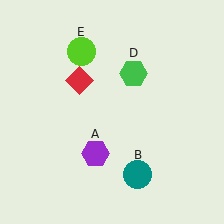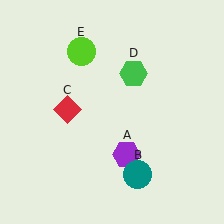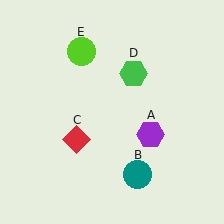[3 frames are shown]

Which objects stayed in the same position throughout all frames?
Teal circle (object B) and green hexagon (object D) and lime circle (object E) remained stationary.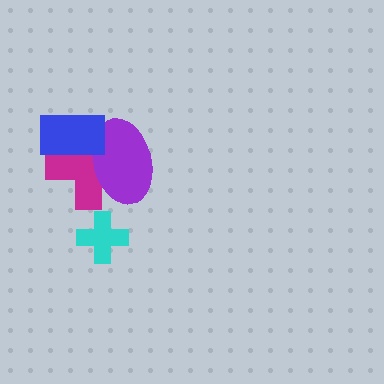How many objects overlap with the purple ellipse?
2 objects overlap with the purple ellipse.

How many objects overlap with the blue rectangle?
2 objects overlap with the blue rectangle.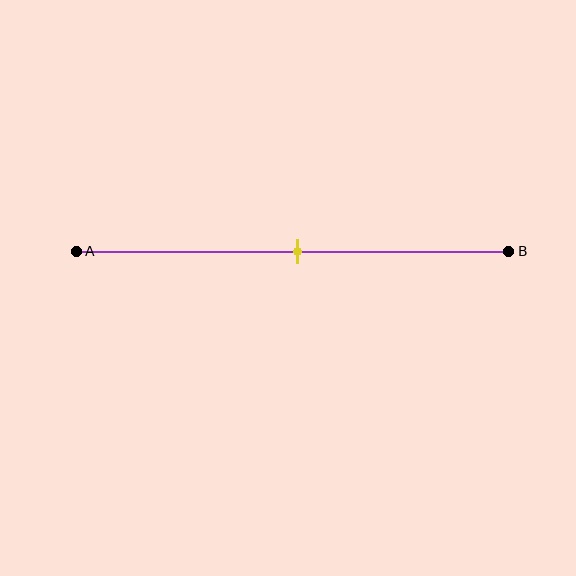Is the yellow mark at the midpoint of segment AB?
Yes, the mark is approximately at the midpoint.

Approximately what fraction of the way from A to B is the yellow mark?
The yellow mark is approximately 50% of the way from A to B.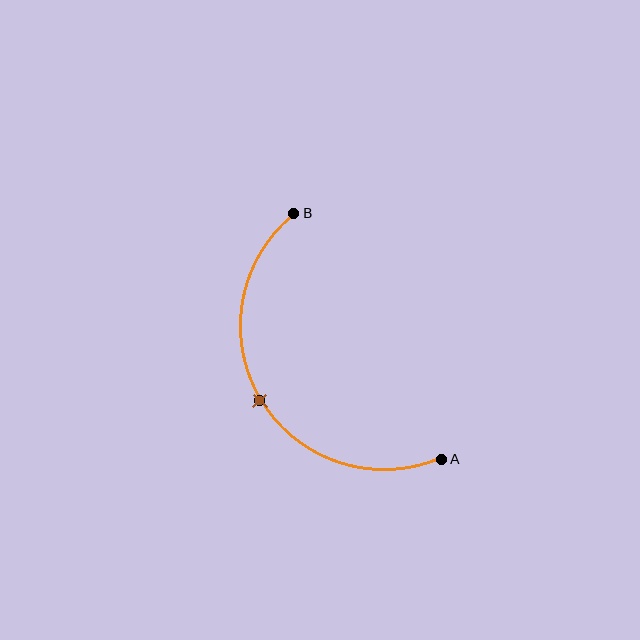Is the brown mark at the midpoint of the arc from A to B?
Yes. The brown mark lies on the arc at equal arc-length from both A and B — it is the arc midpoint.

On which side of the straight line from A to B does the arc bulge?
The arc bulges to the left of the straight line connecting A and B.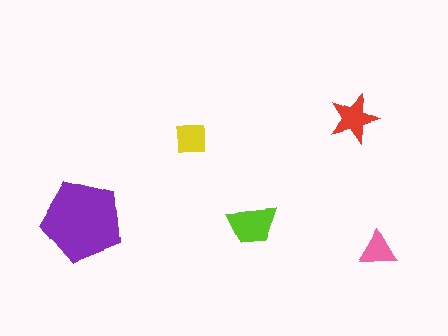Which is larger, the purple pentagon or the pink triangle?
The purple pentagon.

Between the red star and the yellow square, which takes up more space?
The red star.